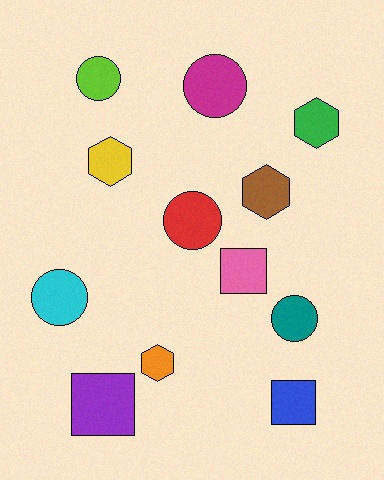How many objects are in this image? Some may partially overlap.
There are 12 objects.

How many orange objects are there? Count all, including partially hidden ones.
There is 1 orange object.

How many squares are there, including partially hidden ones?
There are 3 squares.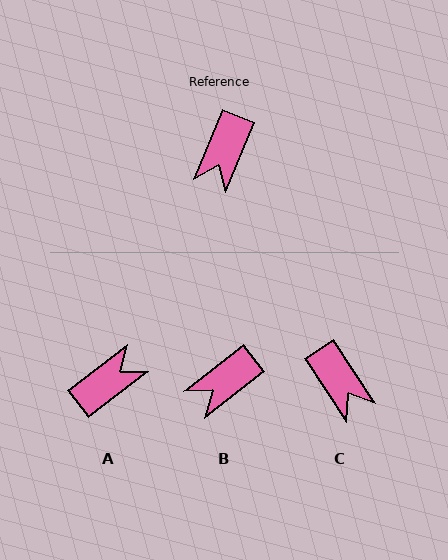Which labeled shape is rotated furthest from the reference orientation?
A, about 150 degrees away.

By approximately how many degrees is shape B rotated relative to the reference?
Approximately 29 degrees clockwise.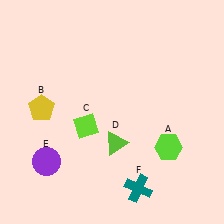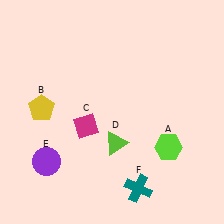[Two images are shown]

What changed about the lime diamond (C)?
In Image 1, C is lime. In Image 2, it changed to magenta.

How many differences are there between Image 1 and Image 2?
There is 1 difference between the two images.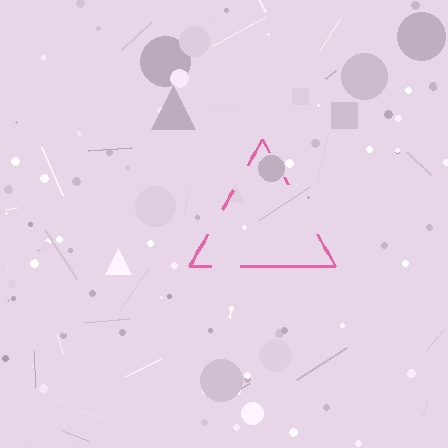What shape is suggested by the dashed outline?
The dashed outline suggests a triangle.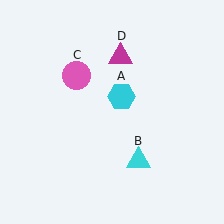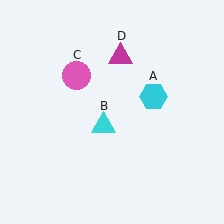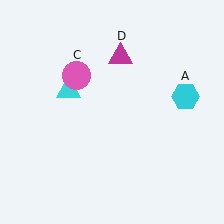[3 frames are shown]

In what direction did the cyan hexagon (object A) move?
The cyan hexagon (object A) moved right.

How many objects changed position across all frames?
2 objects changed position: cyan hexagon (object A), cyan triangle (object B).